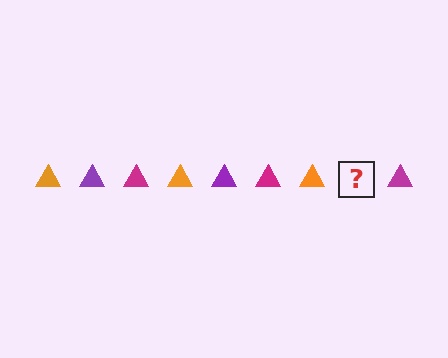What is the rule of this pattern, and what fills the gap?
The rule is that the pattern cycles through orange, purple, magenta triangles. The gap should be filled with a purple triangle.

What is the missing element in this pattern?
The missing element is a purple triangle.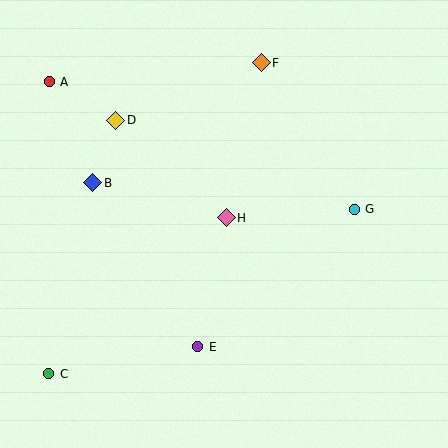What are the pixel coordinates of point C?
Point C is at (49, 374).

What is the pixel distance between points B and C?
The distance between B and C is 196 pixels.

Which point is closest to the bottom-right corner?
Point G is closest to the bottom-right corner.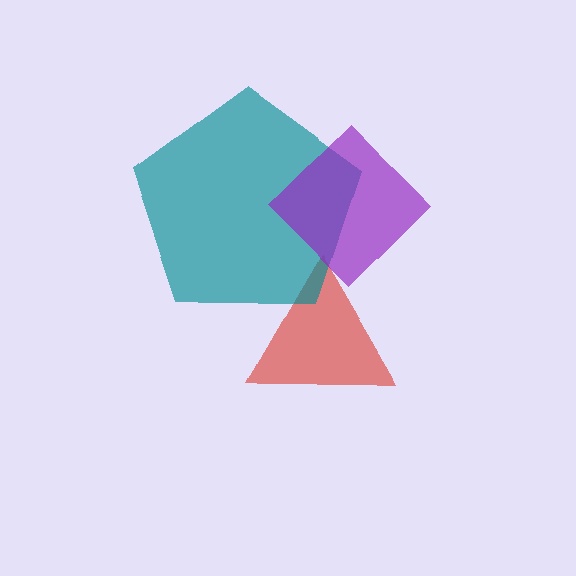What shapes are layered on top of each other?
The layered shapes are: a red triangle, a teal pentagon, a purple diamond.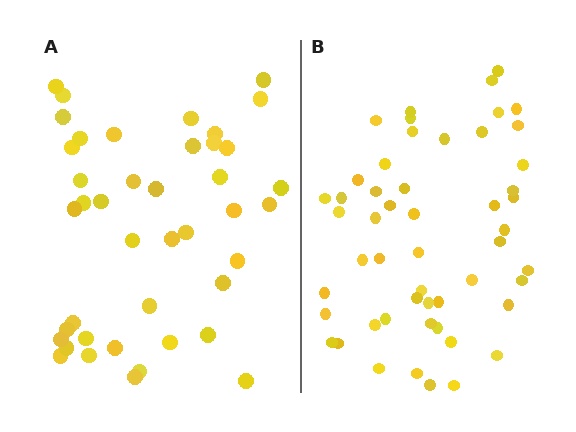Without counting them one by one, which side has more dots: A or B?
Region B (the right region) has more dots.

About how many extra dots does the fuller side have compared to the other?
Region B has roughly 10 or so more dots than region A.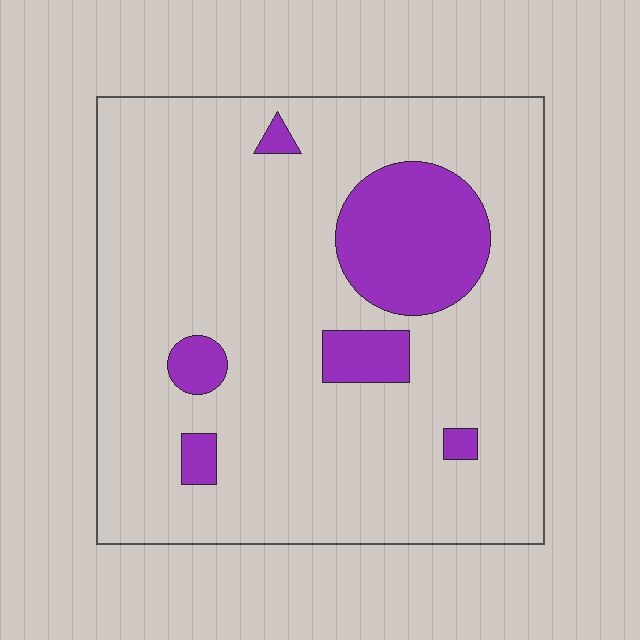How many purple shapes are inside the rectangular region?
6.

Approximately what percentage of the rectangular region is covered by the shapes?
Approximately 15%.